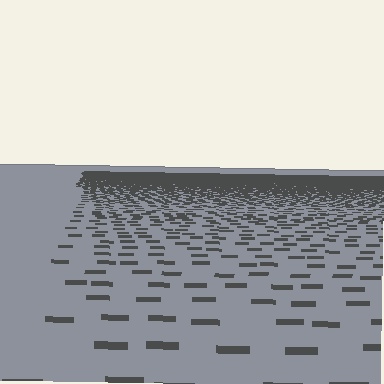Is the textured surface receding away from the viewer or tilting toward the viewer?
The surface is receding away from the viewer. Texture elements get smaller and denser toward the top.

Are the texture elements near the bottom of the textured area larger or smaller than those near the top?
Larger. Near the bottom, elements are closer to the viewer and appear at a bigger on-screen size.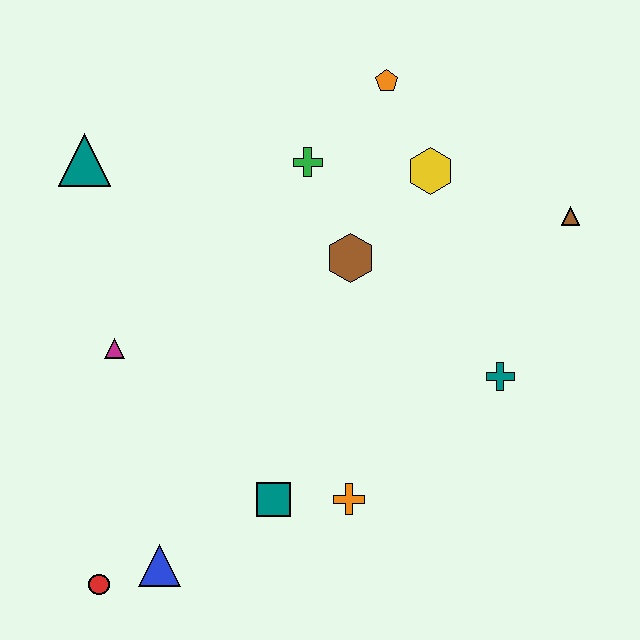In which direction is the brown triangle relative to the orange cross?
The brown triangle is above the orange cross.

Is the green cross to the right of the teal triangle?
Yes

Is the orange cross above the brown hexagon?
No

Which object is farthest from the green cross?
The red circle is farthest from the green cross.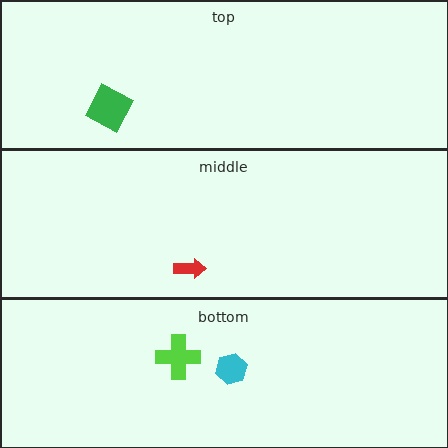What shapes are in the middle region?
The red arrow.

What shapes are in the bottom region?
The lime cross, the cyan hexagon.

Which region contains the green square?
The top region.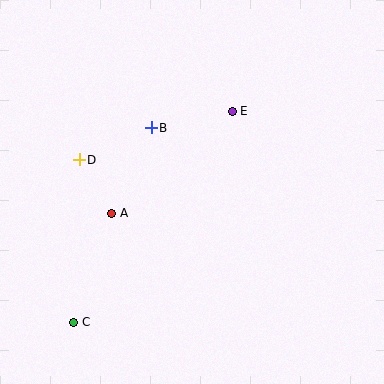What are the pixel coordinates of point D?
Point D is at (79, 160).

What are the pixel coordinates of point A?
Point A is at (112, 213).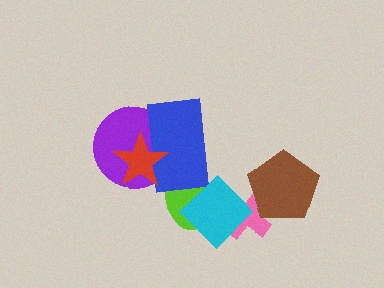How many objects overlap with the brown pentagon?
1 object overlaps with the brown pentagon.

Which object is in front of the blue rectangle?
The red star is in front of the blue rectangle.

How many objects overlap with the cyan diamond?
2 objects overlap with the cyan diamond.